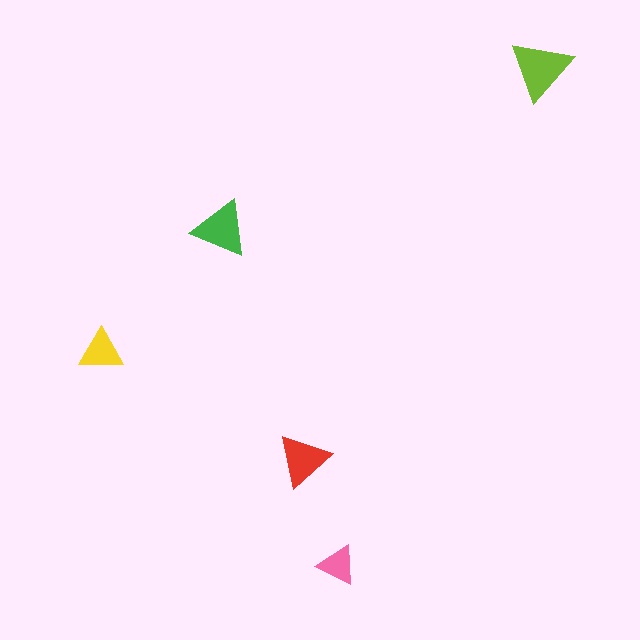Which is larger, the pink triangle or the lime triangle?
The lime one.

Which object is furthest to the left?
The yellow triangle is leftmost.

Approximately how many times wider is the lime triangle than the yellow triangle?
About 1.5 times wider.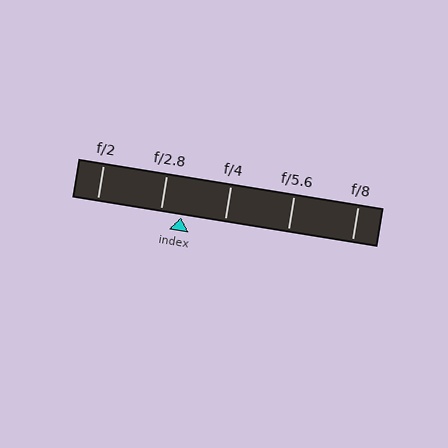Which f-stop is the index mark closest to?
The index mark is closest to f/2.8.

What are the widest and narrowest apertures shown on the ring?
The widest aperture shown is f/2 and the narrowest is f/8.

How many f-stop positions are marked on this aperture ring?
There are 5 f-stop positions marked.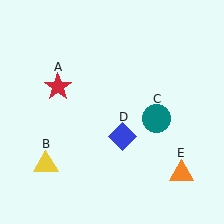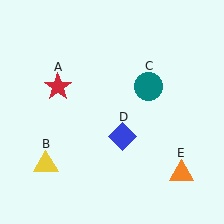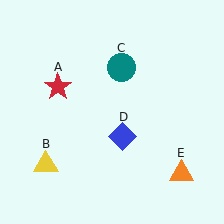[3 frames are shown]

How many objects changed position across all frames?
1 object changed position: teal circle (object C).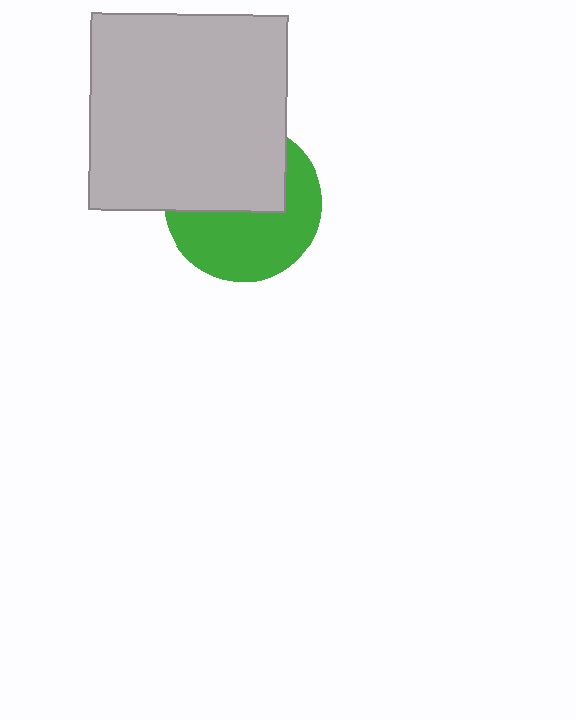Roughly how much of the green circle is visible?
About half of it is visible (roughly 53%).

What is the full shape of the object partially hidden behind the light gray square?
The partially hidden object is a green circle.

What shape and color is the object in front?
The object in front is a light gray square.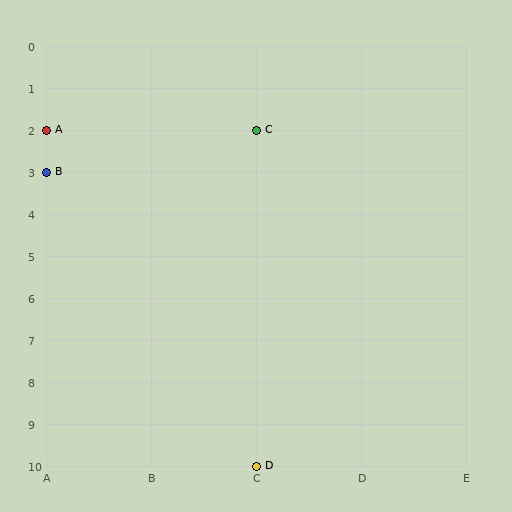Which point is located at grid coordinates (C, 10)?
Point D is at (C, 10).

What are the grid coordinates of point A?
Point A is at grid coordinates (A, 2).